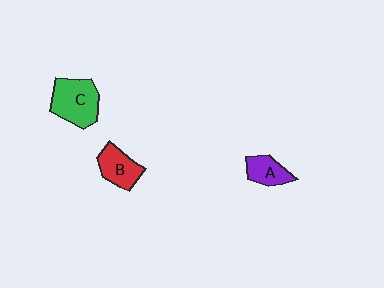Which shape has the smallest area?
Shape A (purple).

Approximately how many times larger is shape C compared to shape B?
Approximately 1.4 times.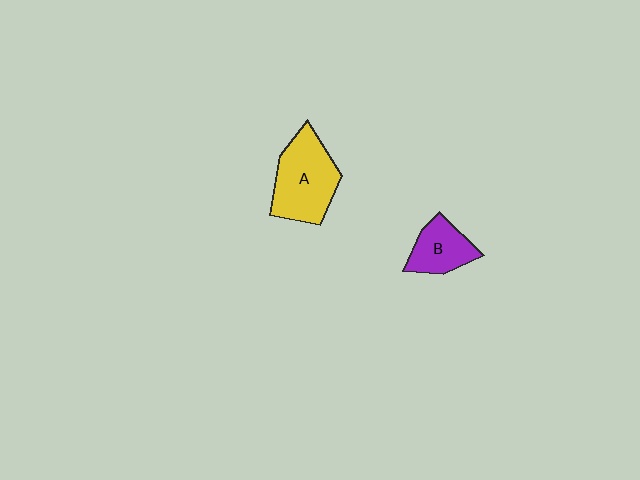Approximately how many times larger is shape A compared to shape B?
Approximately 1.7 times.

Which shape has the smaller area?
Shape B (purple).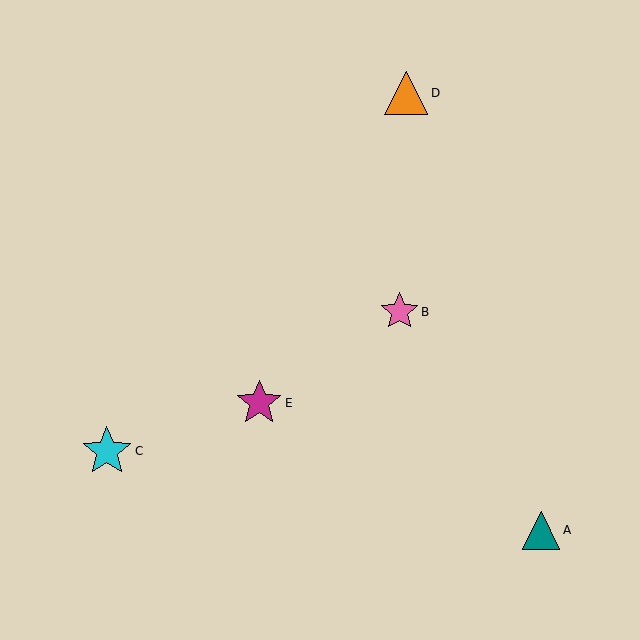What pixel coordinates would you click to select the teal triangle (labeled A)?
Click at (541, 530) to select the teal triangle A.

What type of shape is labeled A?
Shape A is a teal triangle.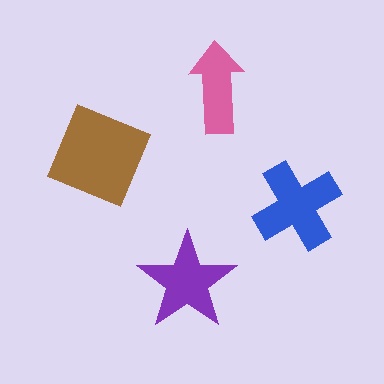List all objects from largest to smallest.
The brown diamond, the blue cross, the purple star, the pink arrow.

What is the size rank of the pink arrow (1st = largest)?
4th.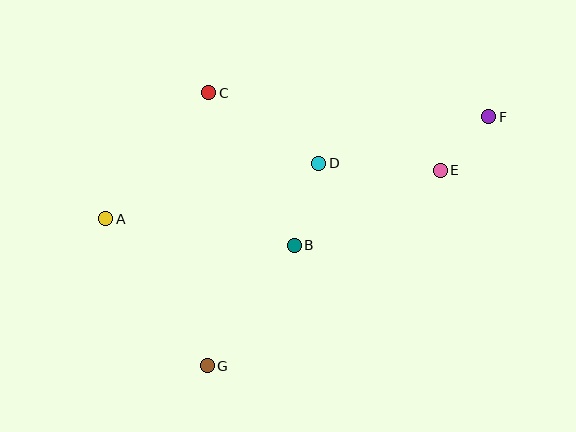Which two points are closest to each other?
Points E and F are closest to each other.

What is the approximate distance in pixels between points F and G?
The distance between F and G is approximately 376 pixels.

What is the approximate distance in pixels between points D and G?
The distance between D and G is approximately 231 pixels.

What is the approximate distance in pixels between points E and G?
The distance between E and G is approximately 304 pixels.